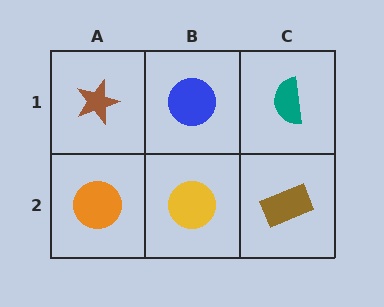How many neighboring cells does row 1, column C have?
2.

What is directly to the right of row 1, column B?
A teal semicircle.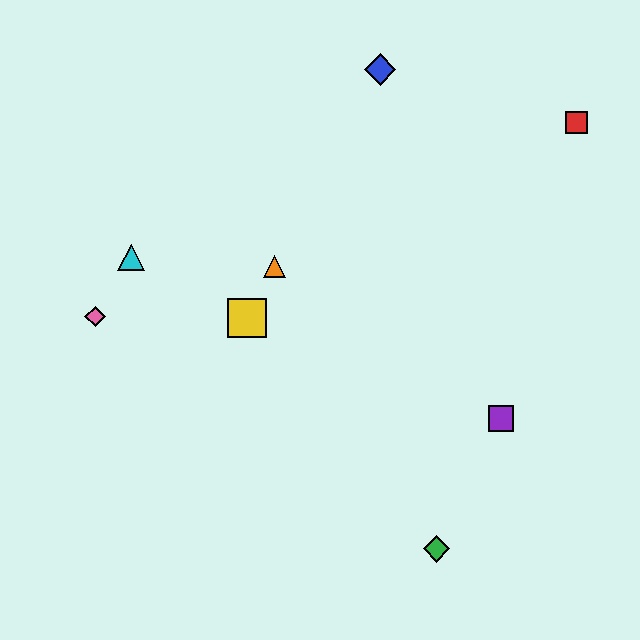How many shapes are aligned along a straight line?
3 shapes (the blue diamond, the yellow square, the orange triangle) are aligned along a straight line.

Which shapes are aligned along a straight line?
The blue diamond, the yellow square, the orange triangle are aligned along a straight line.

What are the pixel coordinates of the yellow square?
The yellow square is at (247, 318).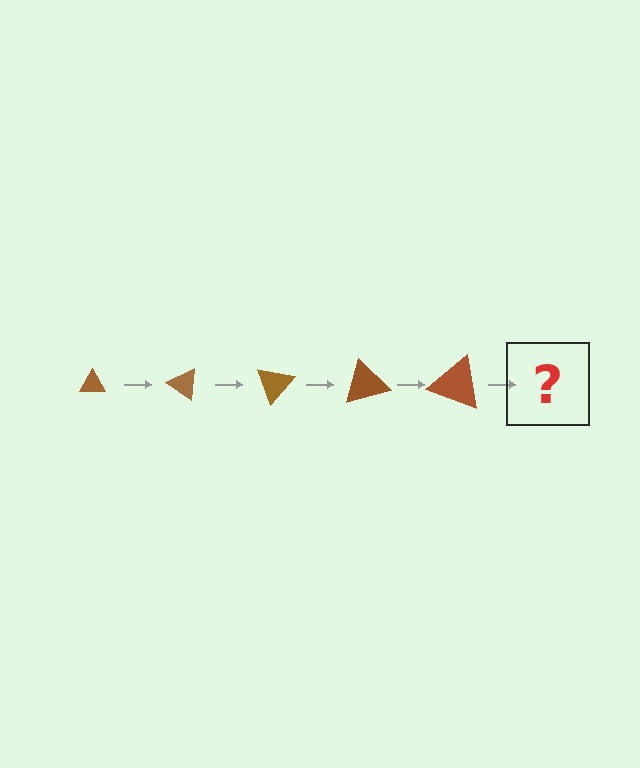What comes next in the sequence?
The next element should be a triangle, larger than the previous one and rotated 175 degrees from the start.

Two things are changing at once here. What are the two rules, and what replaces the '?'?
The two rules are that the triangle grows larger each step and it rotates 35 degrees each step. The '?' should be a triangle, larger than the previous one and rotated 175 degrees from the start.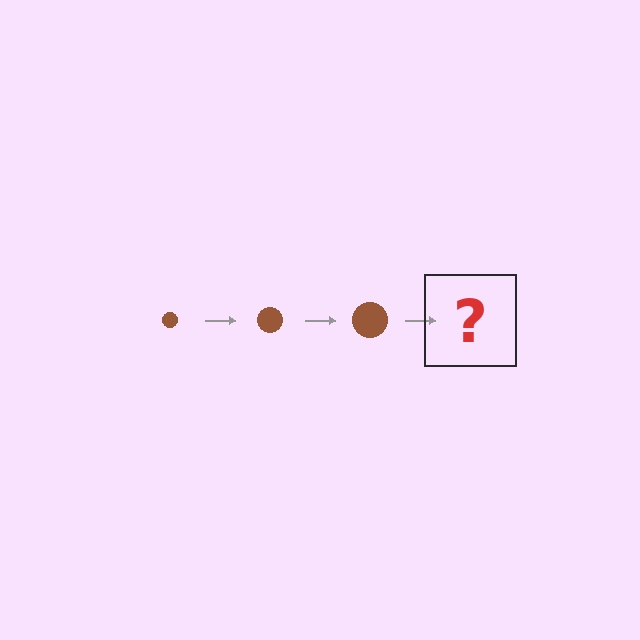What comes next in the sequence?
The next element should be a brown circle, larger than the previous one.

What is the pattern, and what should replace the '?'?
The pattern is that the circle gets progressively larger each step. The '?' should be a brown circle, larger than the previous one.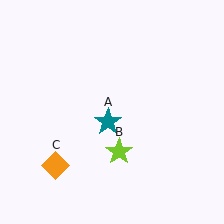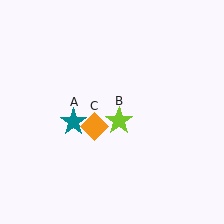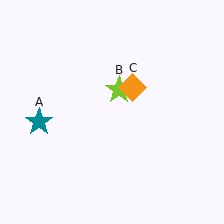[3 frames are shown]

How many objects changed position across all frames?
3 objects changed position: teal star (object A), lime star (object B), orange diamond (object C).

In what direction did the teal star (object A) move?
The teal star (object A) moved left.